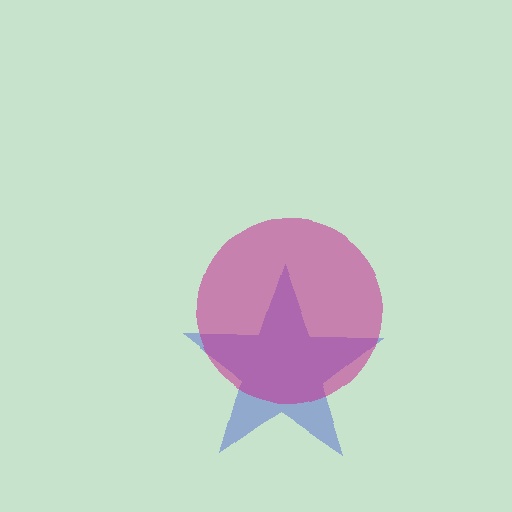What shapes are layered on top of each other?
The layered shapes are: a blue star, a magenta circle.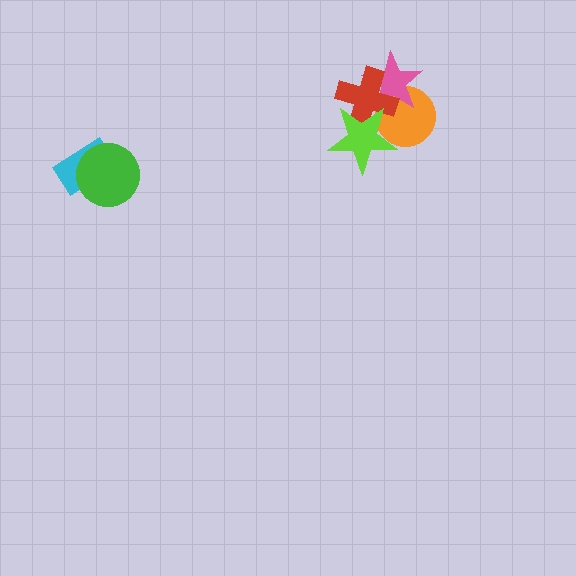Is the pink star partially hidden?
Yes, it is partially covered by another shape.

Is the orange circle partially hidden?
Yes, it is partially covered by another shape.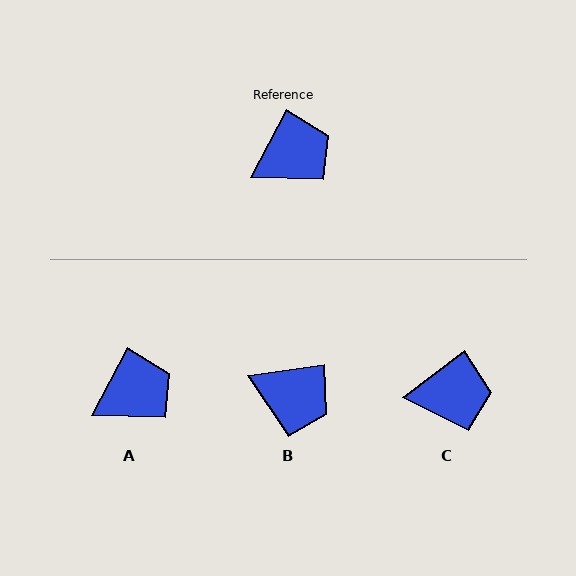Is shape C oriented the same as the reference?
No, it is off by about 24 degrees.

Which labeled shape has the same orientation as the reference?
A.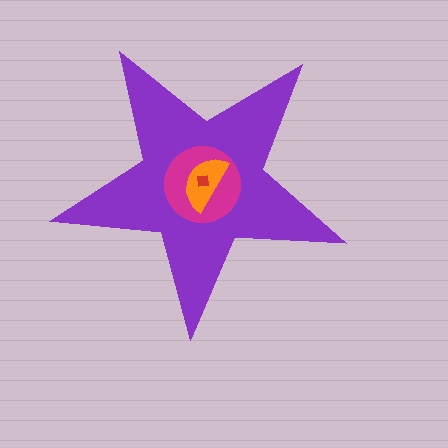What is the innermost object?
The red square.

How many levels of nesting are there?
4.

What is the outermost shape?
The purple star.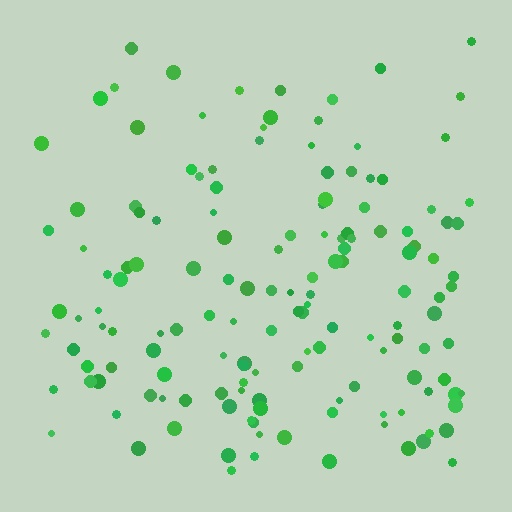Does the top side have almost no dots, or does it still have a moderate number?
Still a moderate number, just noticeably fewer than the bottom.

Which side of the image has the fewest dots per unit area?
The top.